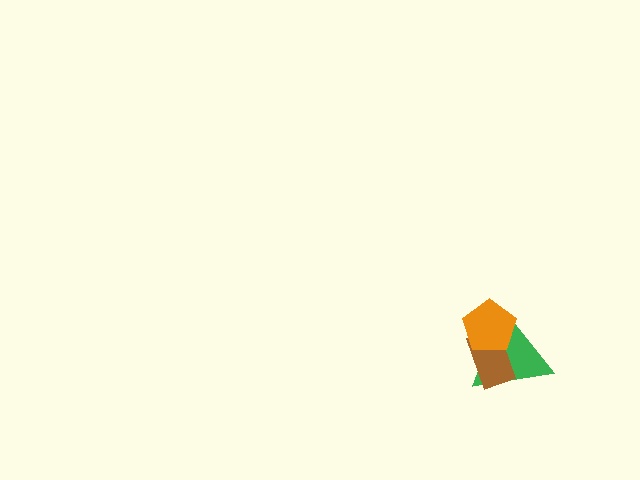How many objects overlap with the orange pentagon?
2 objects overlap with the orange pentagon.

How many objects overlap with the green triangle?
2 objects overlap with the green triangle.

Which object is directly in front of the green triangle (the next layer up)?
The brown rectangle is directly in front of the green triangle.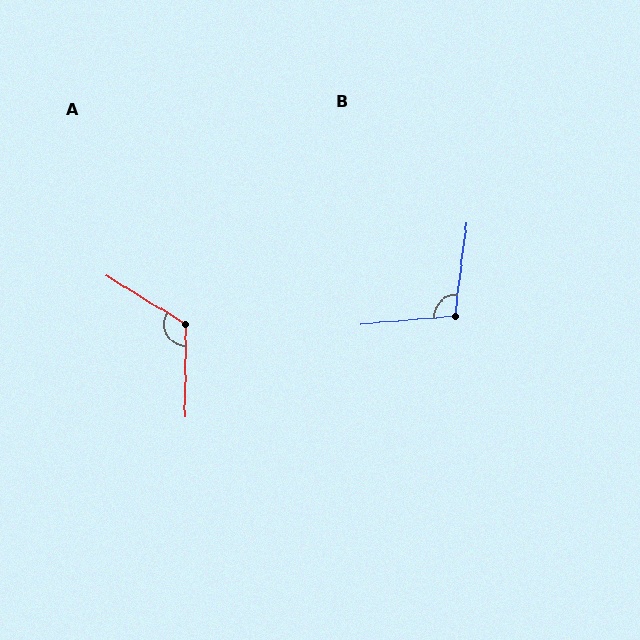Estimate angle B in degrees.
Approximately 102 degrees.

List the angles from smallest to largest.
B (102°), A (121°).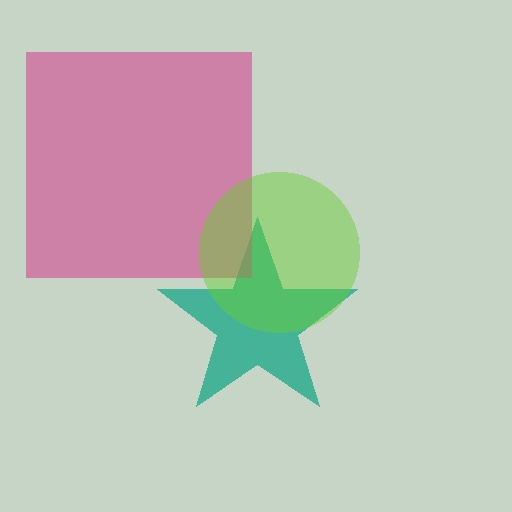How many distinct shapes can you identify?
There are 3 distinct shapes: a teal star, a magenta square, a lime circle.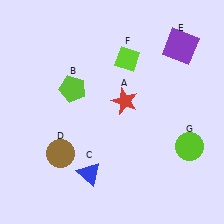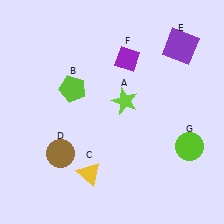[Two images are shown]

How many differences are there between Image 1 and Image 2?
There are 3 differences between the two images.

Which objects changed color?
A changed from red to lime. C changed from blue to yellow. F changed from lime to purple.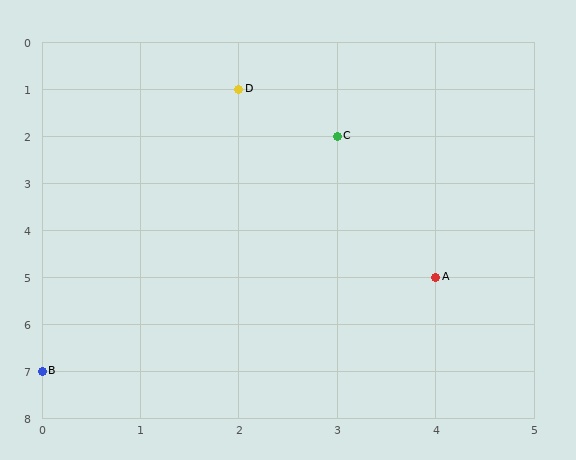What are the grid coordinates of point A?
Point A is at grid coordinates (4, 5).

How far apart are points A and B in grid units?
Points A and B are 4 columns and 2 rows apart (about 4.5 grid units diagonally).